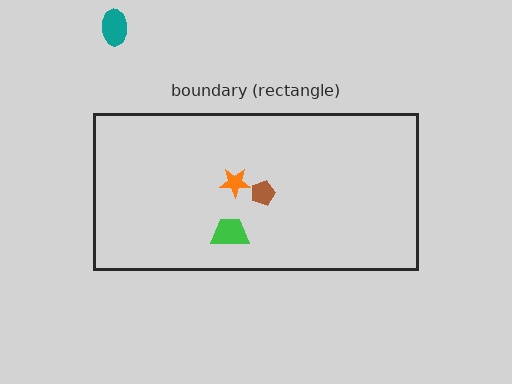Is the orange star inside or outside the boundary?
Inside.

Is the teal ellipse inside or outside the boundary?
Outside.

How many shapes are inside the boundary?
3 inside, 1 outside.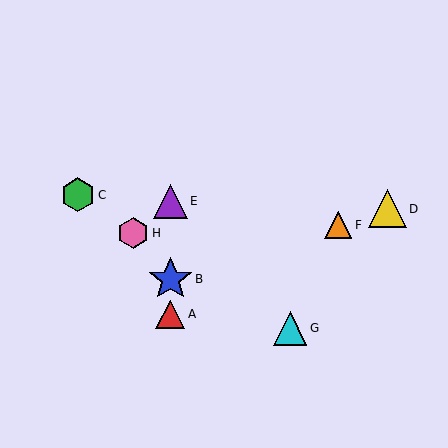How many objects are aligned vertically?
3 objects (A, B, E) are aligned vertically.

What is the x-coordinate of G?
Object G is at x≈290.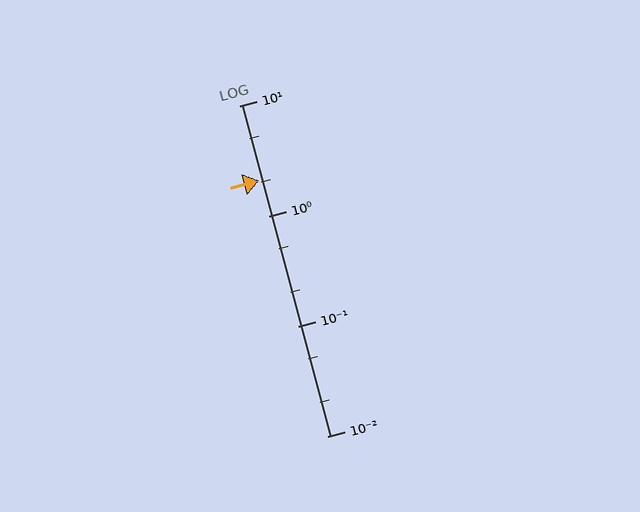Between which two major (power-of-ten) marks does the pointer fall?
The pointer is between 1 and 10.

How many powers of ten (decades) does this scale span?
The scale spans 3 decades, from 0.01 to 10.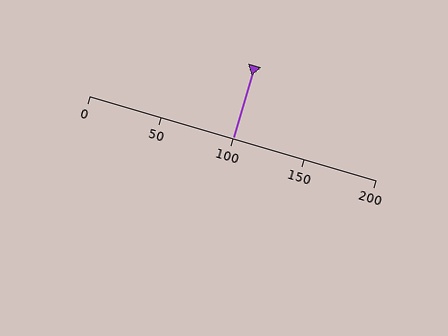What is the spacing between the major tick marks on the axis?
The major ticks are spaced 50 apart.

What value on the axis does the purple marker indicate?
The marker indicates approximately 100.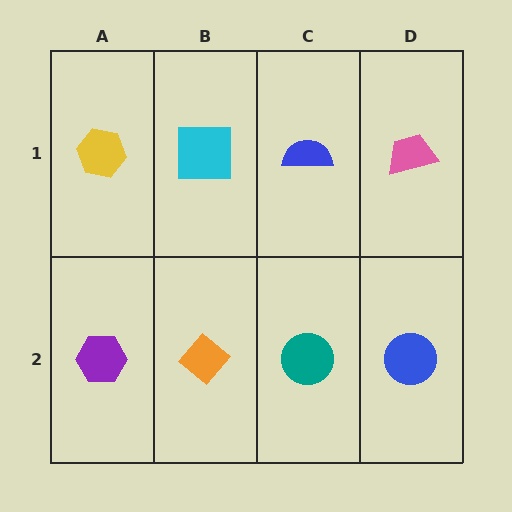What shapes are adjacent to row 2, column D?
A pink trapezoid (row 1, column D), a teal circle (row 2, column C).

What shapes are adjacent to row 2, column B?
A cyan square (row 1, column B), a purple hexagon (row 2, column A), a teal circle (row 2, column C).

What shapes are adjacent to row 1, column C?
A teal circle (row 2, column C), a cyan square (row 1, column B), a pink trapezoid (row 1, column D).